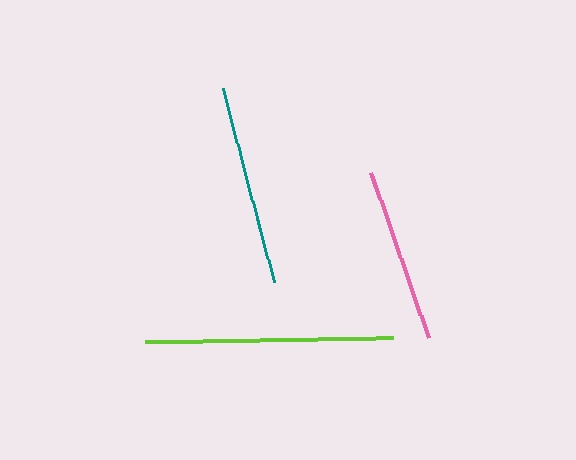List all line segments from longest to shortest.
From longest to shortest: lime, teal, pink.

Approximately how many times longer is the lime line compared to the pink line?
The lime line is approximately 1.4 times the length of the pink line.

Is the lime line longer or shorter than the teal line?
The lime line is longer than the teal line.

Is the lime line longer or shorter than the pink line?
The lime line is longer than the pink line.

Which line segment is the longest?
The lime line is the longest at approximately 248 pixels.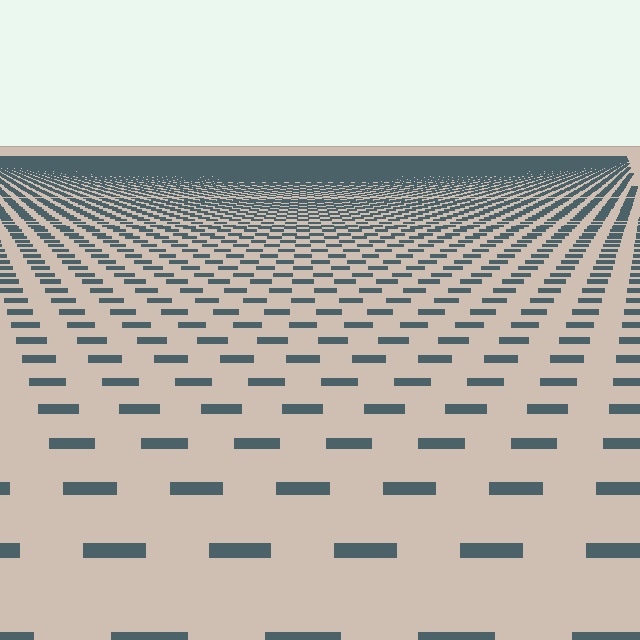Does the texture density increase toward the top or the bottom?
Density increases toward the top.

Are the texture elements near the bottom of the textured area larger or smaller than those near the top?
Larger. Near the bottom, elements are closer to the viewer and appear at a bigger on-screen size.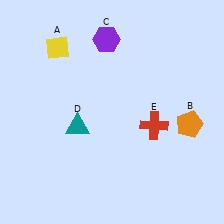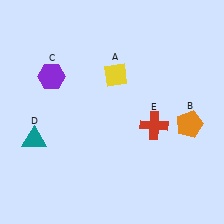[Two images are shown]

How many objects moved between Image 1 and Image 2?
3 objects moved between the two images.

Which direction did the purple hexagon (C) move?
The purple hexagon (C) moved left.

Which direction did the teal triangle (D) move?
The teal triangle (D) moved left.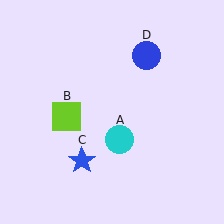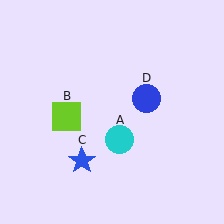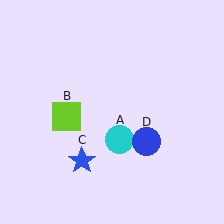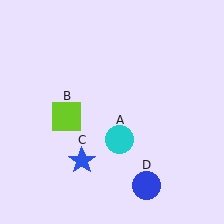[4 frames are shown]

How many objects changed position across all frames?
1 object changed position: blue circle (object D).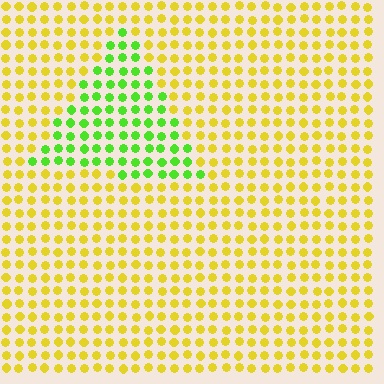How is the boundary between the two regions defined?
The boundary is defined purely by a slight shift in hue (about 54 degrees). Spacing, size, and orientation are identical on both sides.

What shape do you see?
I see a triangle.